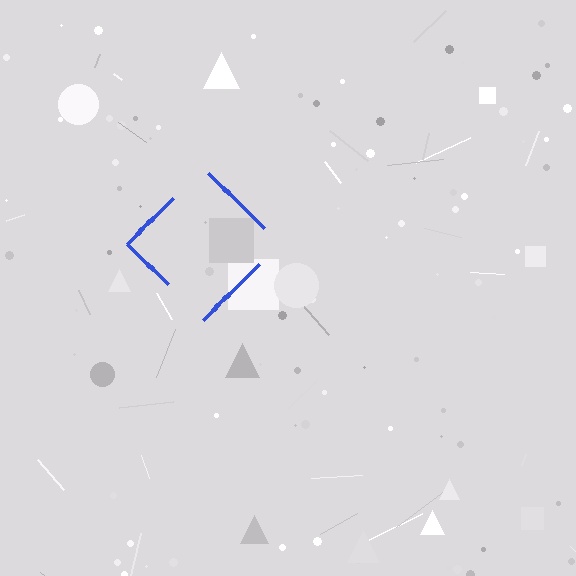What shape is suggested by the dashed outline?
The dashed outline suggests a diamond.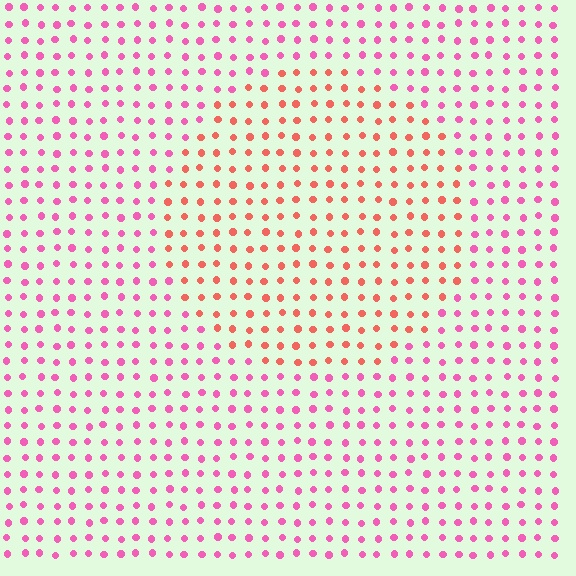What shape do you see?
I see a circle.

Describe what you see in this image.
The image is filled with small pink elements in a uniform arrangement. A circle-shaped region is visible where the elements are tinted to a slightly different hue, forming a subtle color boundary.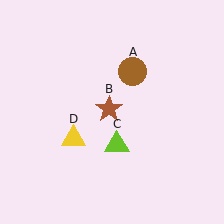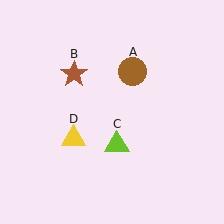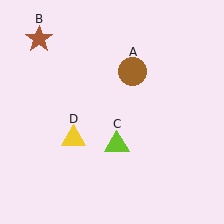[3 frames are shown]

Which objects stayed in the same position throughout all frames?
Brown circle (object A) and lime triangle (object C) and yellow triangle (object D) remained stationary.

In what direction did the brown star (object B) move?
The brown star (object B) moved up and to the left.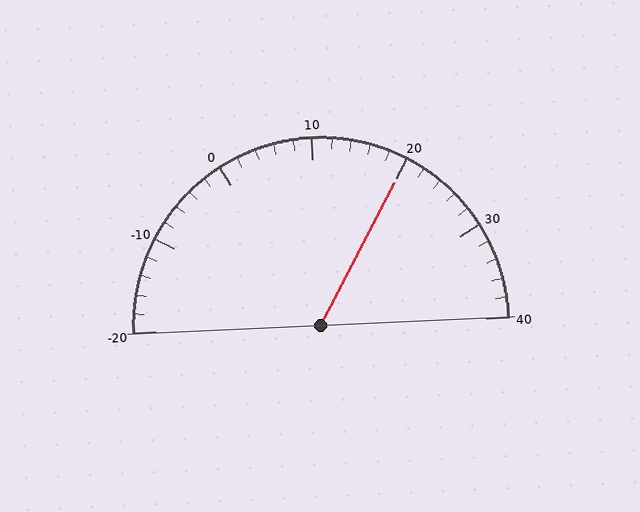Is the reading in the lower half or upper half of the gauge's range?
The reading is in the upper half of the range (-20 to 40).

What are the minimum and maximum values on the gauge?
The gauge ranges from -20 to 40.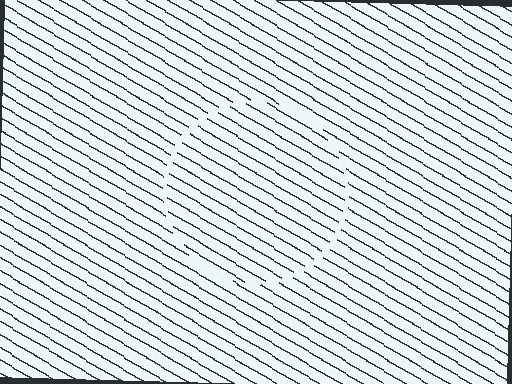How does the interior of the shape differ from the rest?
The interior of the shape contains the same grating, shifted by half a period — the contour is defined by the phase discontinuity where line-ends from the inner and outer gratings abut.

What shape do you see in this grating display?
An illusory circle. The interior of the shape contains the same grating, shifted by half a period — the contour is defined by the phase discontinuity where line-ends from the inner and outer gratings abut.